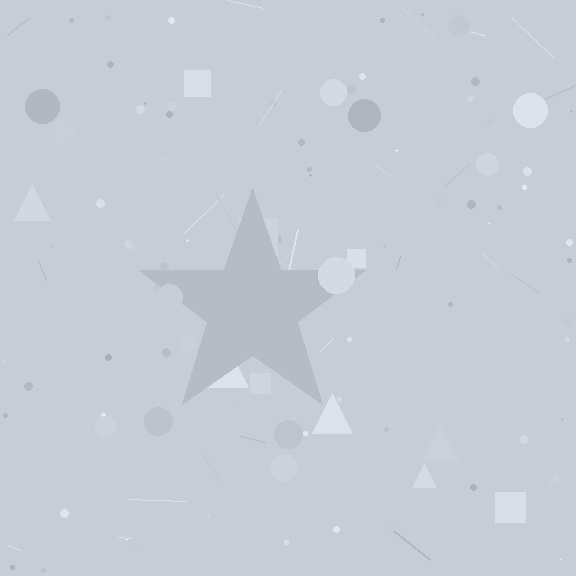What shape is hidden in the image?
A star is hidden in the image.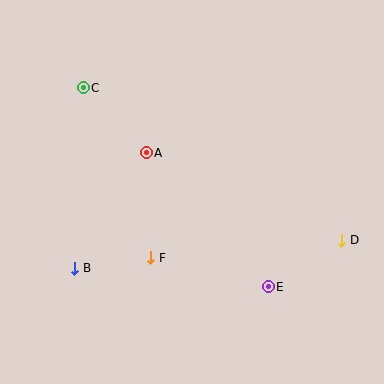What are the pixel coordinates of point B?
Point B is at (75, 268).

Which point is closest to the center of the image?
Point A at (146, 153) is closest to the center.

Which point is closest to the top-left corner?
Point C is closest to the top-left corner.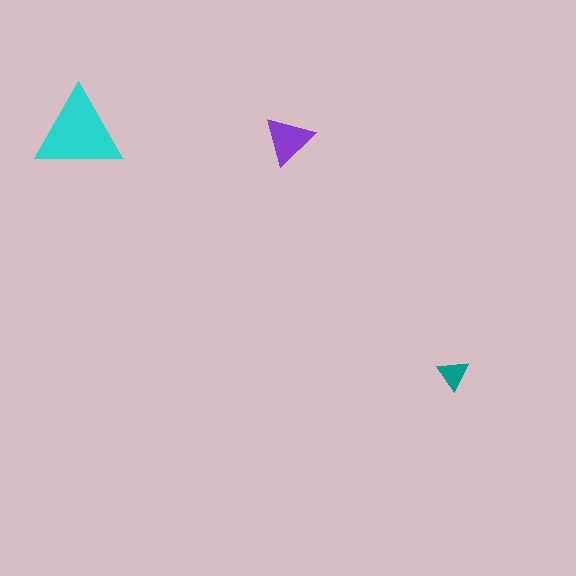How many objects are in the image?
There are 3 objects in the image.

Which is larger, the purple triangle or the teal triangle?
The purple one.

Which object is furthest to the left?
The cyan triangle is leftmost.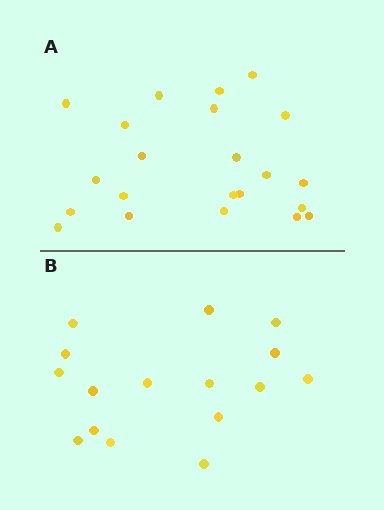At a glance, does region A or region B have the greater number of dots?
Region A (the top region) has more dots.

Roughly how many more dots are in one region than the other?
Region A has about 6 more dots than region B.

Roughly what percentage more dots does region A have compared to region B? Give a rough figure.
About 40% more.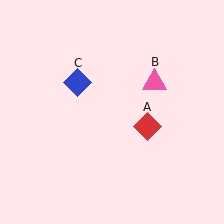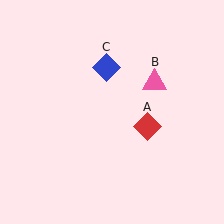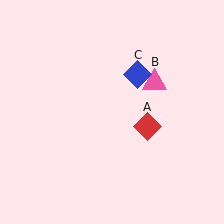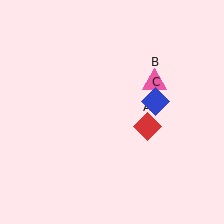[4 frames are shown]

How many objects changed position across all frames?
1 object changed position: blue diamond (object C).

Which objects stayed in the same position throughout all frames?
Red diamond (object A) and pink triangle (object B) remained stationary.